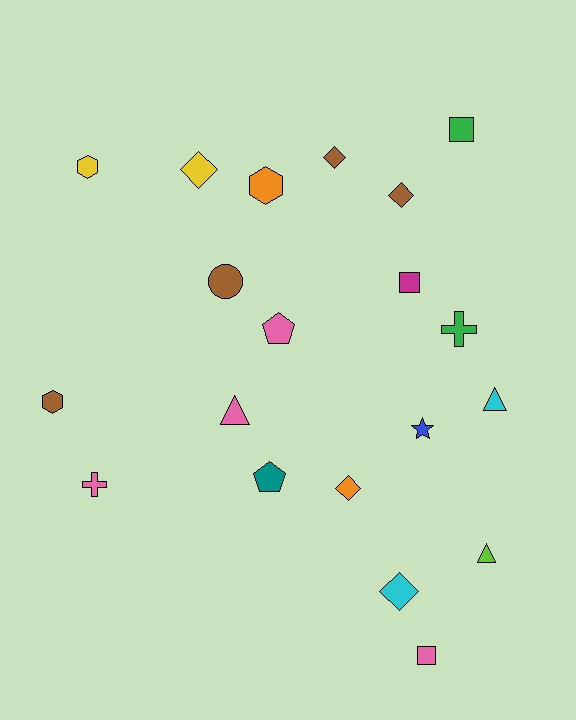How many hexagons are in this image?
There are 3 hexagons.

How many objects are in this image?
There are 20 objects.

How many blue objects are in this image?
There is 1 blue object.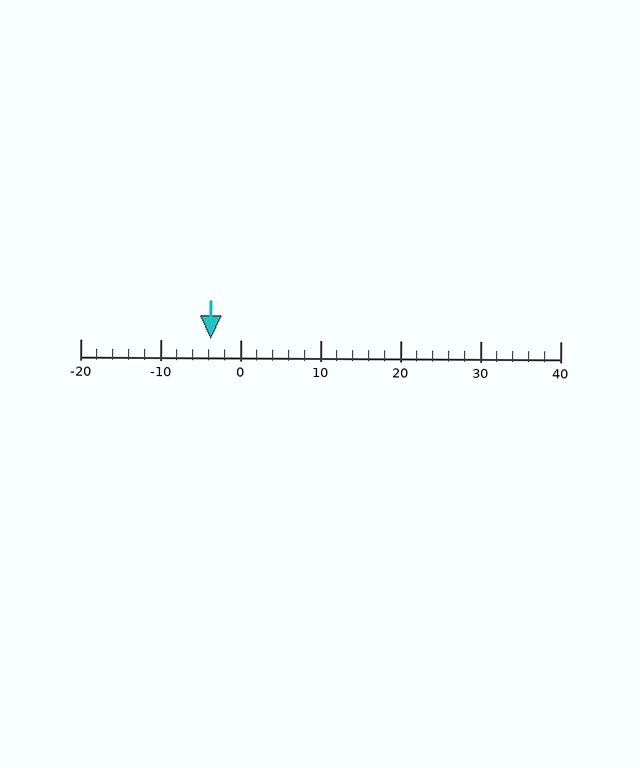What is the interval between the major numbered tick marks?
The major tick marks are spaced 10 units apart.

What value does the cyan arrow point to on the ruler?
The cyan arrow points to approximately -4.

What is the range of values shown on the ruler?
The ruler shows values from -20 to 40.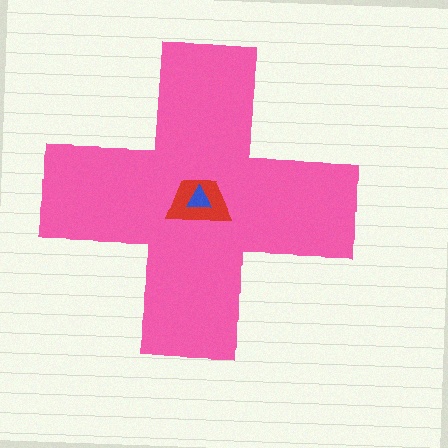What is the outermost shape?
The pink cross.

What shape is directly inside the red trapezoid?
The blue triangle.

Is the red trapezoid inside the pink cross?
Yes.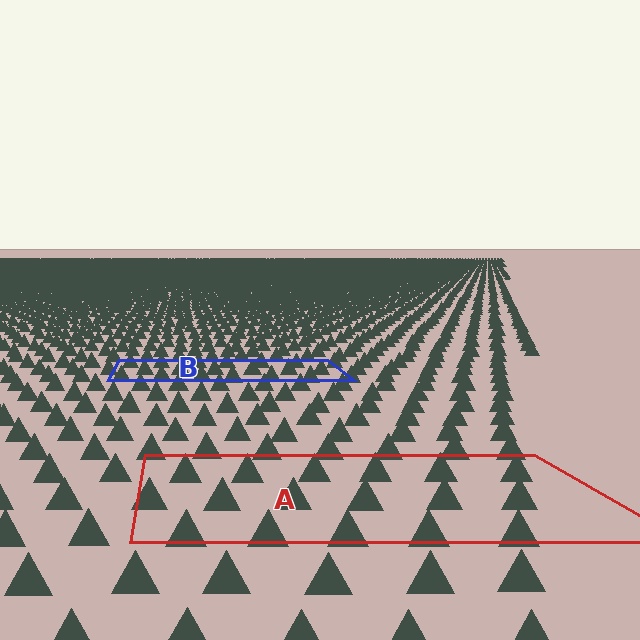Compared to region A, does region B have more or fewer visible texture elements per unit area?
Region B has more texture elements per unit area — they are packed more densely because it is farther away.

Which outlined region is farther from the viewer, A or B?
Region B is farther from the viewer — the texture elements inside it appear smaller and more densely packed.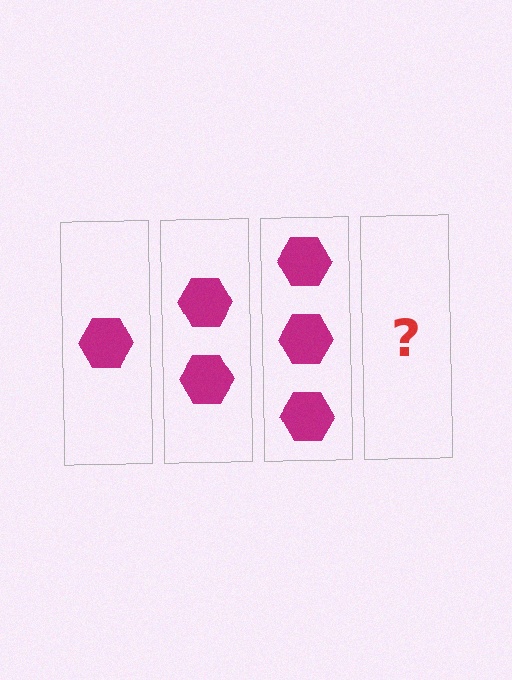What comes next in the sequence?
The next element should be 4 hexagons.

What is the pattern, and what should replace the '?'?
The pattern is that each step adds one more hexagon. The '?' should be 4 hexagons.